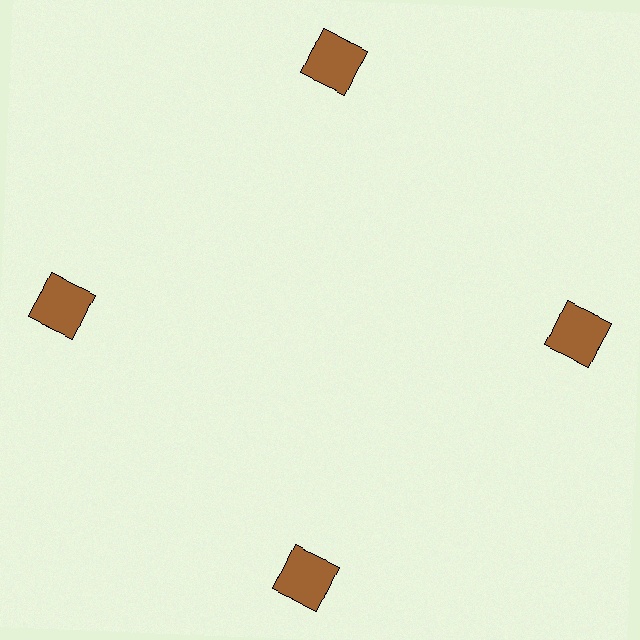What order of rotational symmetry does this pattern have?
This pattern has 4-fold rotational symmetry.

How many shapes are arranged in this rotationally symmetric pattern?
There are 4 shapes, arranged in 4 groups of 1.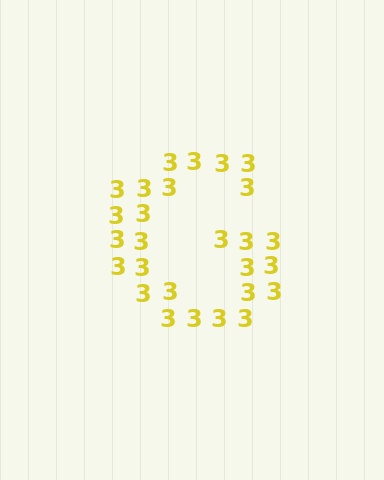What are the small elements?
The small elements are digit 3's.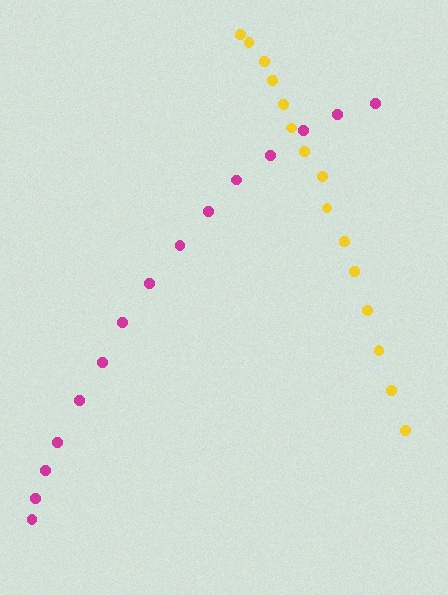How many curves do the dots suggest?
There are 2 distinct paths.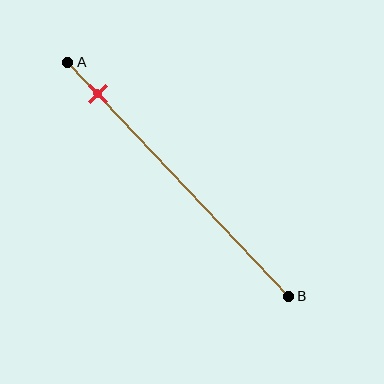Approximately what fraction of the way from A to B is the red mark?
The red mark is approximately 15% of the way from A to B.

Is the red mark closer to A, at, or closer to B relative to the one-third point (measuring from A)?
The red mark is closer to point A than the one-third point of segment AB.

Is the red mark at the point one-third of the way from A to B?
No, the mark is at about 15% from A, not at the 33% one-third point.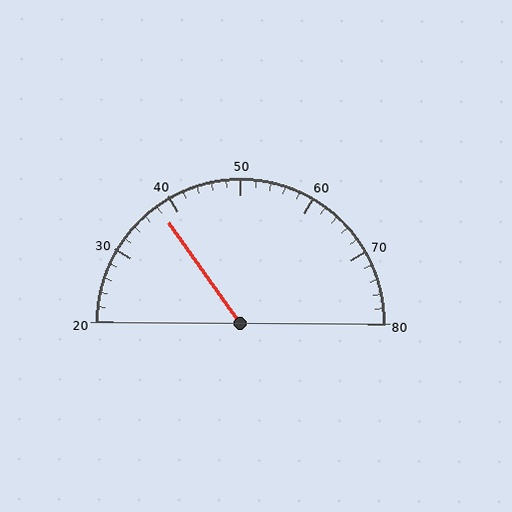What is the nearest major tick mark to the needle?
The nearest major tick mark is 40.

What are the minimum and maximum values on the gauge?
The gauge ranges from 20 to 80.